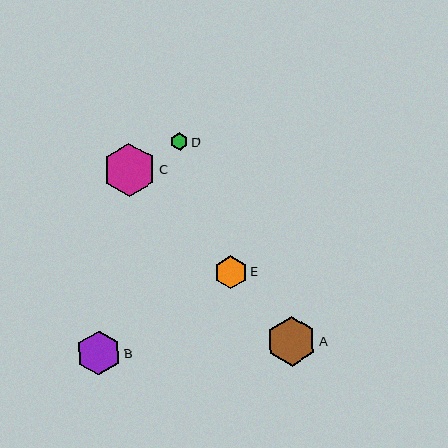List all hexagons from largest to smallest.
From largest to smallest: C, A, B, E, D.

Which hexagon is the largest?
Hexagon C is the largest with a size of approximately 53 pixels.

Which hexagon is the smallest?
Hexagon D is the smallest with a size of approximately 18 pixels.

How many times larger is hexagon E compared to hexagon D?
Hexagon E is approximately 1.9 times the size of hexagon D.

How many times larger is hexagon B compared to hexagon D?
Hexagon B is approximately 2.5 times the size of hexagon D.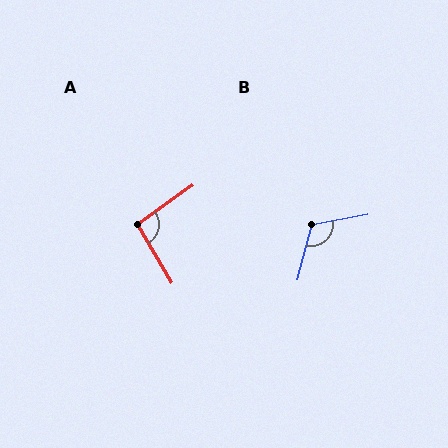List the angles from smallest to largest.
A (95°), B (115°).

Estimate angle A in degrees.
Approximately 95 degrees.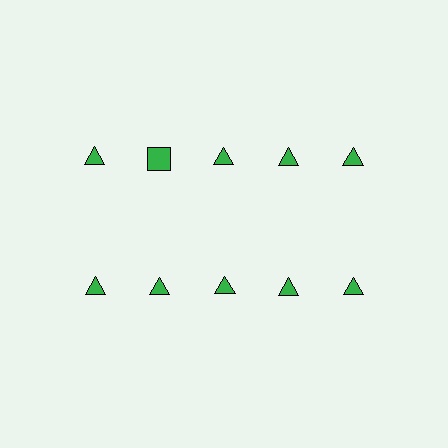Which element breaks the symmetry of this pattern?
The green square in the top row, second from left column breaks the symmetry. All other shapes are green triangles.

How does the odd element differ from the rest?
It has a different shape: square instead of triangle.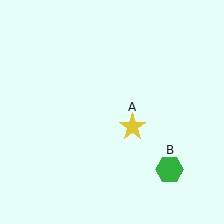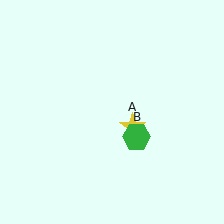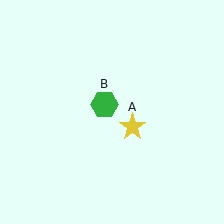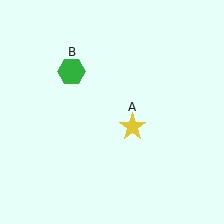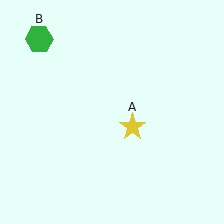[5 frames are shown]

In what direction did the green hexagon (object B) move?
The green hexagon (object B) moved up and to the left.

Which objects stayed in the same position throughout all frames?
Yellow star (object A) remained stationary.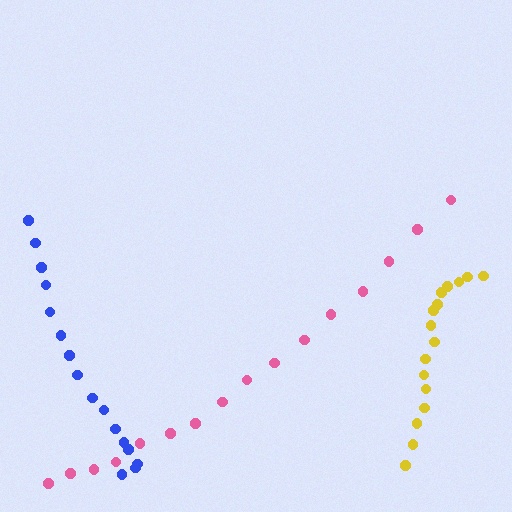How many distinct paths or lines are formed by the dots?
There are 3 distinct paths.